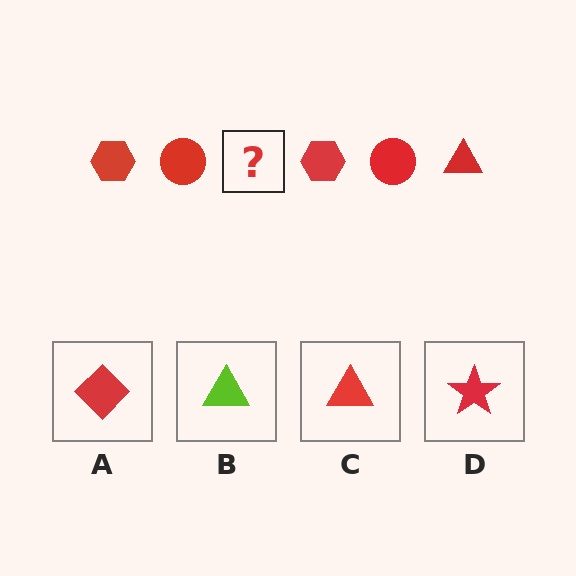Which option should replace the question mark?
Option C.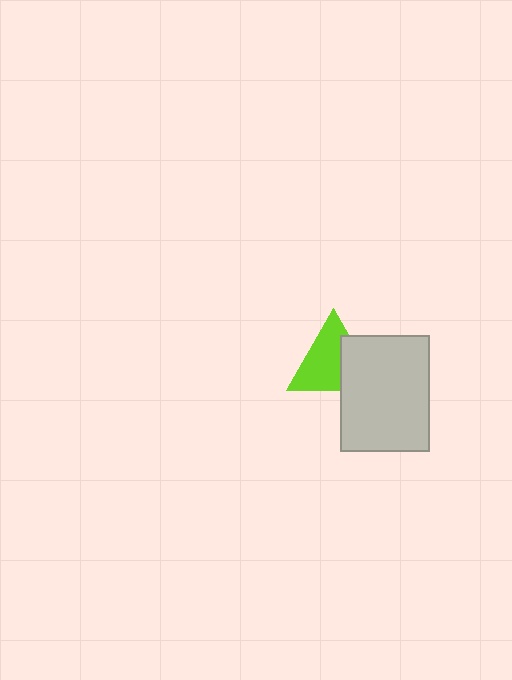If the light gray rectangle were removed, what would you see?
You would see the complete lime triangle.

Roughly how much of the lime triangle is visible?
About half of it is visible (roughly 64%).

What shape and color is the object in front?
The object in front is a light gray rectangle.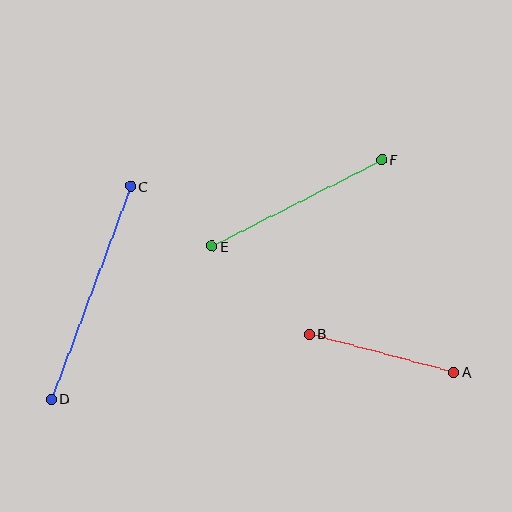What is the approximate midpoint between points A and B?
The midpoint is at approximately (382, 353) pixels.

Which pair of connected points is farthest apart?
Points C and D are farthest apart.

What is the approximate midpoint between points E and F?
The midpoint is at approximately (297, 203) pixels.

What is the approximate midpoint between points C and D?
The midpoint is at approximately (91, 293) pixels.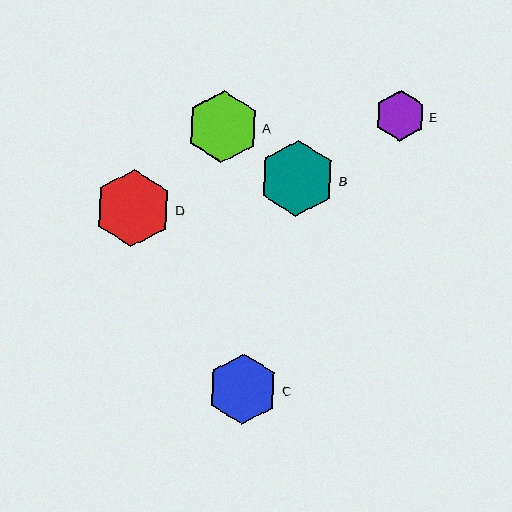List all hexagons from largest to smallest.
From largest to smallest: D, B, A, C, E.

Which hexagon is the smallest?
Hexagon E is the smallest with a size of approximately 51 pixels.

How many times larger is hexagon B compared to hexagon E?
Hexagon B is approximately 1.5 times the size of hexagon E.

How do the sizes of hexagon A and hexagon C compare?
Hexagon A and hexagon C are approximately the same size.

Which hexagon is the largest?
Hexagon D is the largest with a size of approximately 78 pixels.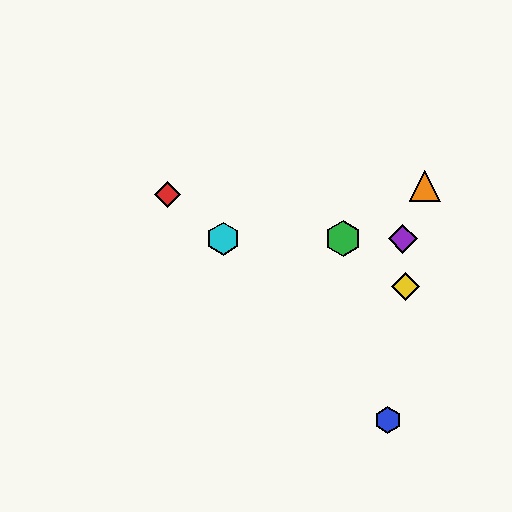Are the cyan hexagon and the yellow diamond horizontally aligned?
No, the cyan hexagon is at y≈239 and the yellow diamond is at y≈286.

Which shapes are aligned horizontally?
The green hexagon, the purple diamond, the cyan hexagon are aligned horizontally.